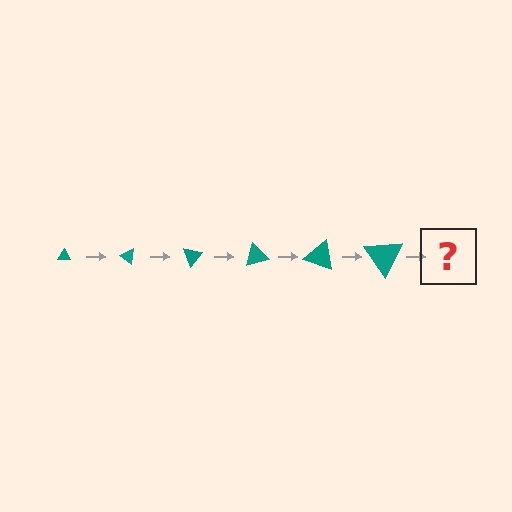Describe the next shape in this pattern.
It should be a triangle, larger than the previous one and rotated 210 degrees from the start.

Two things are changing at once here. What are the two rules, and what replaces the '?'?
The two rules are that the triangle grows larger each step and it rotates 35 degrees each step. The '?' should be a triangle, larger than the previous one and rotated 210 degrees from the start.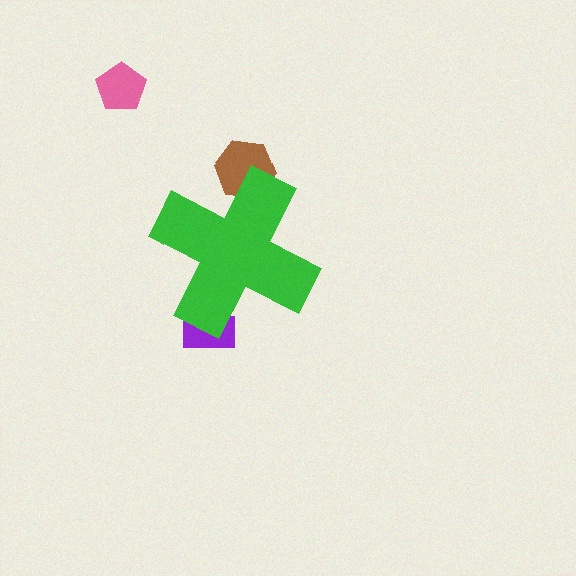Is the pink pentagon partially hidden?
No, the pink pentagon is fully visible.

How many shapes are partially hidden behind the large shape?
2 shapes are partially hidden.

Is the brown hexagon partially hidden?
Yes, the brown hexagon is partially hidden behind the green cross.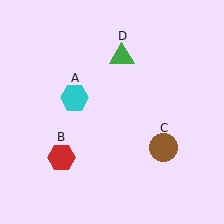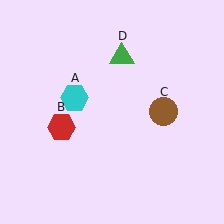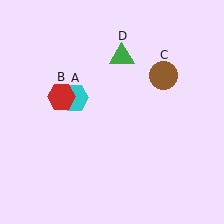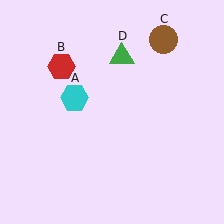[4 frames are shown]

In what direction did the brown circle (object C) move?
The brown circle (object C) moved up.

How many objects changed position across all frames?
2 objects changed position: red hexagon (object B), brown circle (object C).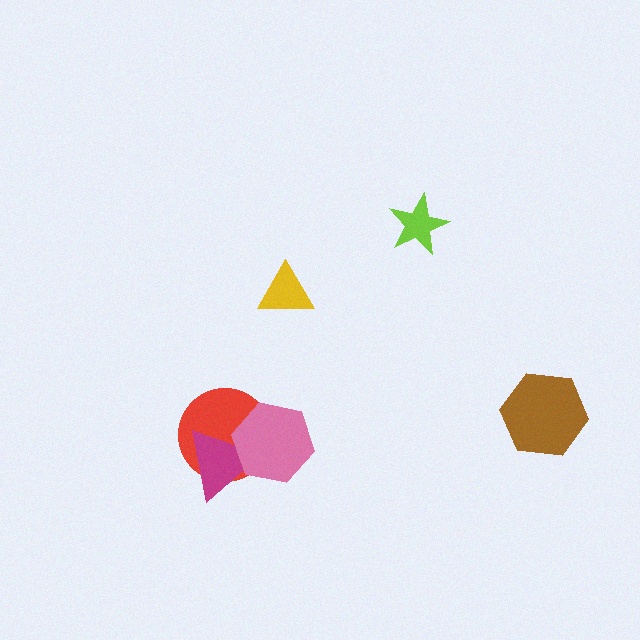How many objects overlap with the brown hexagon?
0 objects overlap with the brown hexagon.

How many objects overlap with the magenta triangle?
2 objects overlap with the magenta triangle.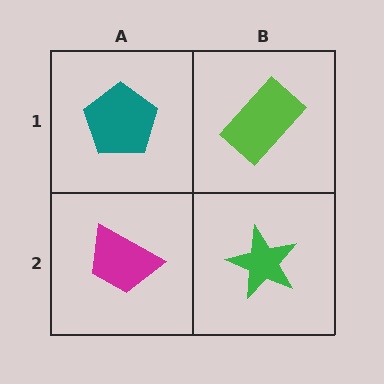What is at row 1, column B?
A lime rectangle.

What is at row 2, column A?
A magenta trapezoid.